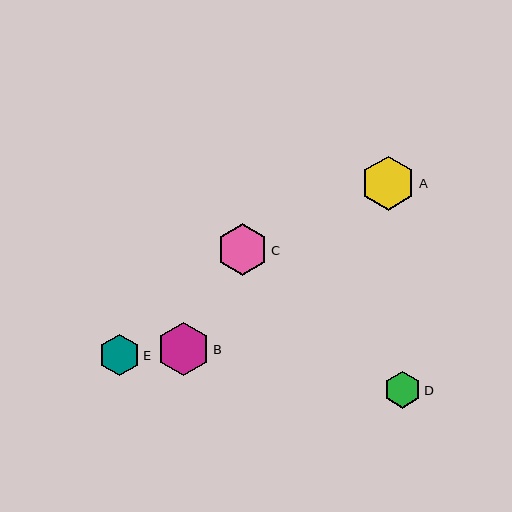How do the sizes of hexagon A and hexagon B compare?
Hexagon A and hexagon B are approximately the same size.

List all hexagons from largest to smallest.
From largest to smallest: A, B, C, E, D.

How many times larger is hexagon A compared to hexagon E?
Hexagon A is approximately 1.3 times the size of hexagon E.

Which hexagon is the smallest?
Hexagon D is the smallest with a size of approximately 37 pixels.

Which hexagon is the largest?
Hexagon A is the largest with a size of approximately 54 pixels.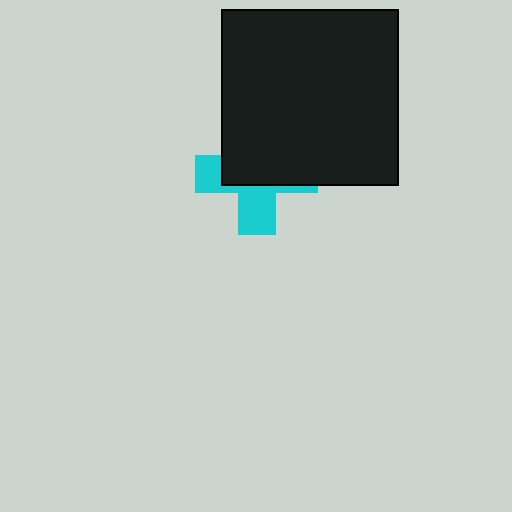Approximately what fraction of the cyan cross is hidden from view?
Roughly 58% of the cyan cross is hidden behind the black square.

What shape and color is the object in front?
The object in front is a black square.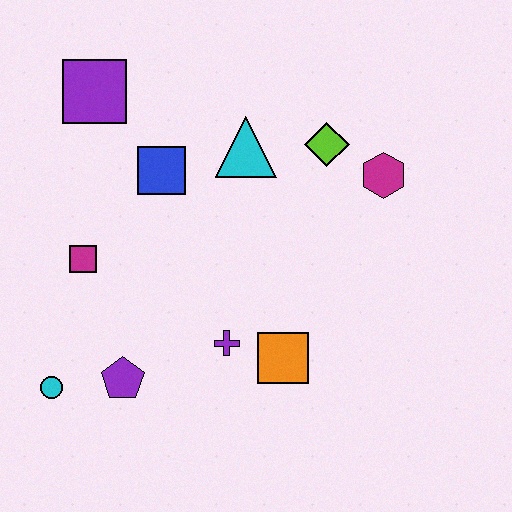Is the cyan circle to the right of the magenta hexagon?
No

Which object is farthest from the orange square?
The purple square is farthest from the orange square.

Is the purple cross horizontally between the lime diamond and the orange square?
No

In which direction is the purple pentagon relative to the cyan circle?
The purple pentagon is to the right of the cyan circle.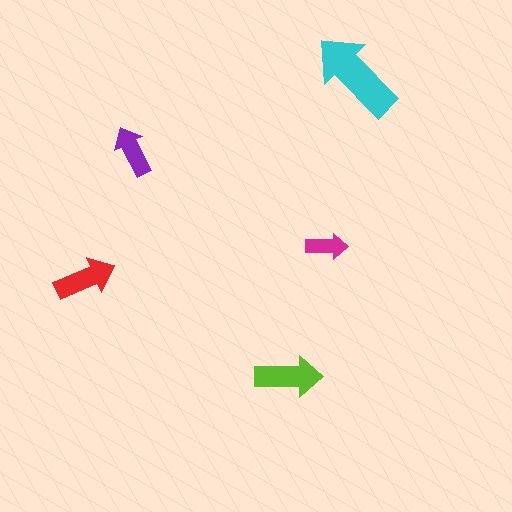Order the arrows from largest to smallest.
the cyan one, the lime one, the red one, the purple one, the magenta one.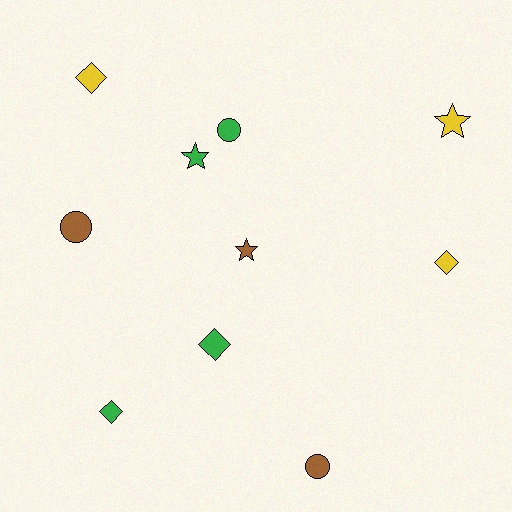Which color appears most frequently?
Green, with 4 objects.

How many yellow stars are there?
There is 1 yellow star.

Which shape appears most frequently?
Diamond, with 4 objects.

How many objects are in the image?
There are 10 objects.